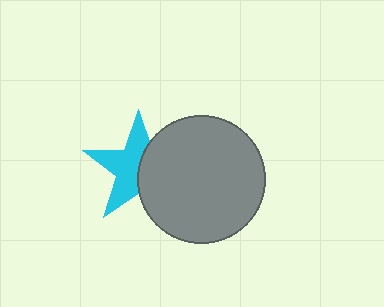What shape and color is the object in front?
The object in front is a gray circle.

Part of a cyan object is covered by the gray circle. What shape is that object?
It is a star.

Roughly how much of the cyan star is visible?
About half of it is visible (roughly 56%).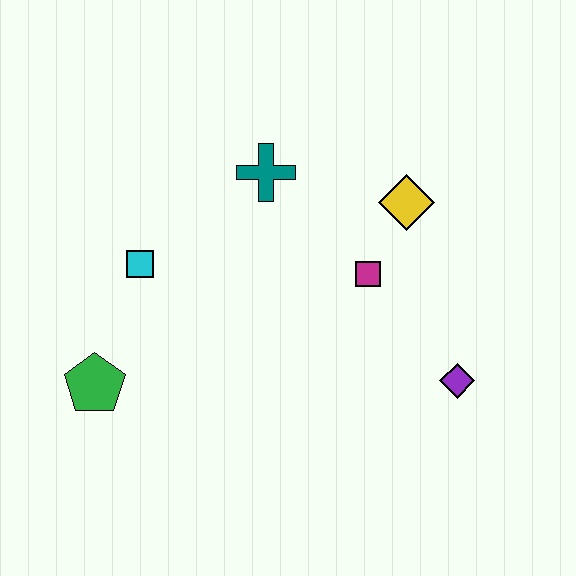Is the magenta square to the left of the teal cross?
No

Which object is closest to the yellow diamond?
The magenta square is closest to the yellow diamond.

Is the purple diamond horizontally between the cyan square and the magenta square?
No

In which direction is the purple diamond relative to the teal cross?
The purple diamond is below the teal cross.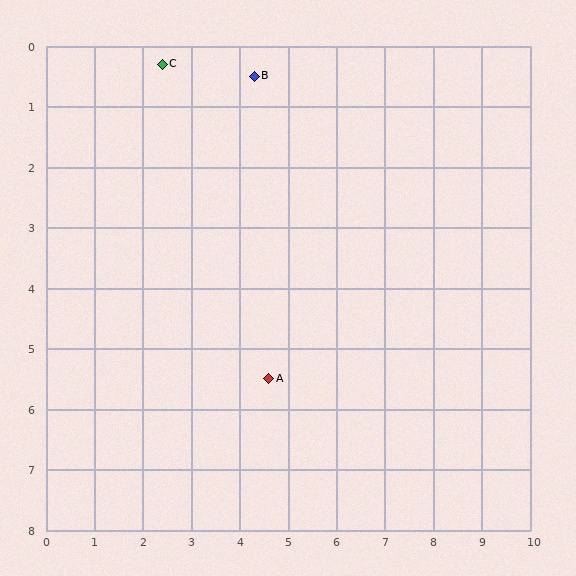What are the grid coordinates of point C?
Point C is at approximately (2.4, 0.3).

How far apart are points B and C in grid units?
Points B and C are about 1.9 grid units apart.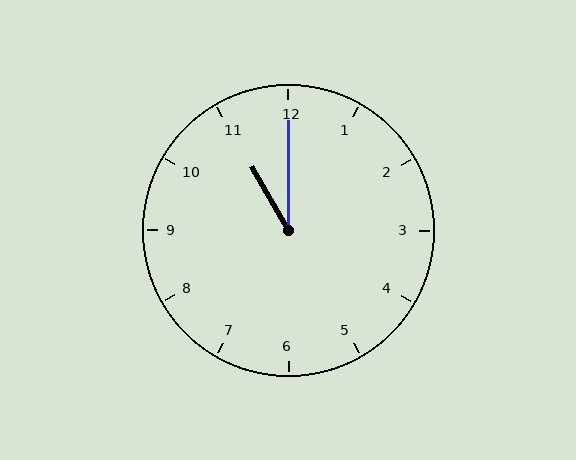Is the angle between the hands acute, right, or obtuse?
It is acute.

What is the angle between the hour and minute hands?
Approximately 30 degrees.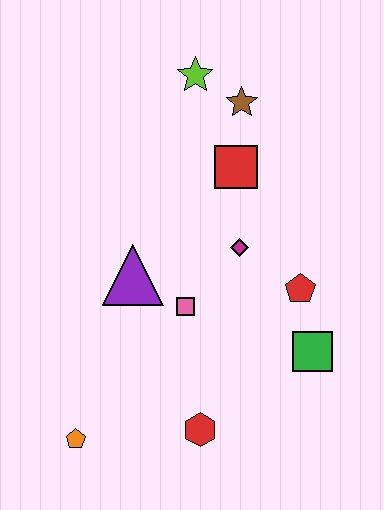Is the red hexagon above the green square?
No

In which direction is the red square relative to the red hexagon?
The red square is above the red hexagon.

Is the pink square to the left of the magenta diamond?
Yes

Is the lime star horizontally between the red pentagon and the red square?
No